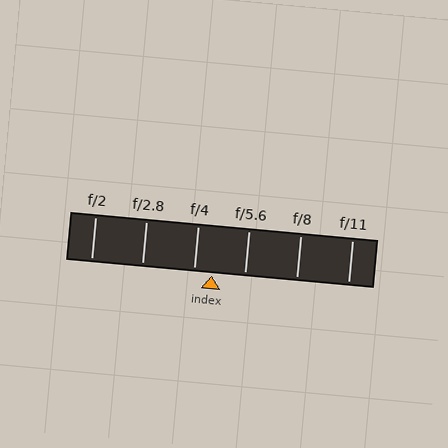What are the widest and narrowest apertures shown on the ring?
The widest aperture shown is f/2 and the narrowest is f/11.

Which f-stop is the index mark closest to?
The index mark is closest to f/4.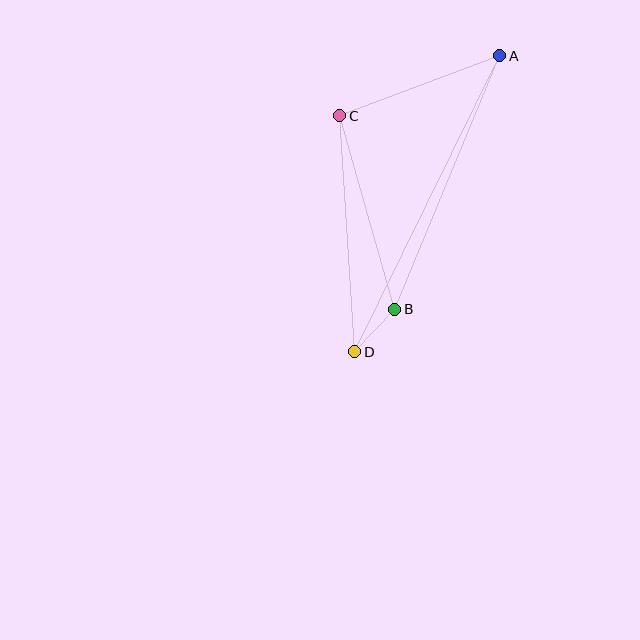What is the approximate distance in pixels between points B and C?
The distance between B and C is approximately 201 pixels.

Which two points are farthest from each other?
Points A and D are farthest from each other.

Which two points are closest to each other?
Points B and D are closest to each other.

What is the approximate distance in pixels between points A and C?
The distance between A and C is approximately 171 pixels.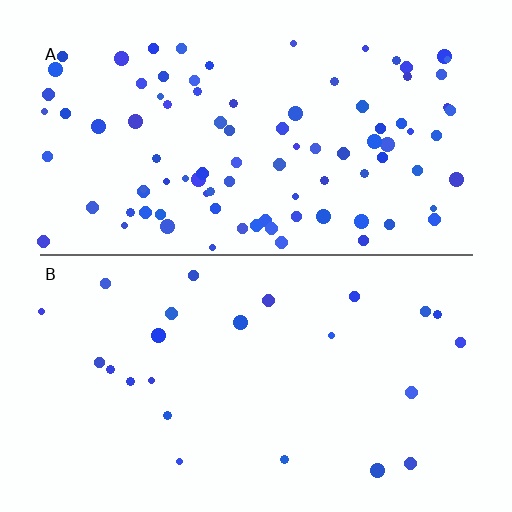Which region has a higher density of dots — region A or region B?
A (the top).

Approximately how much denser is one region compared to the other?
Approximately 3.8× — region A over region B.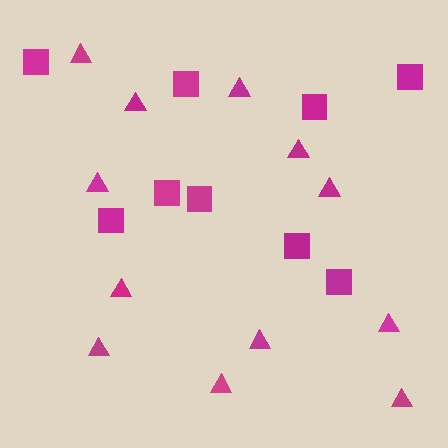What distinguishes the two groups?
There are 2 groups: one group of squares (9) and one group of triangles (12).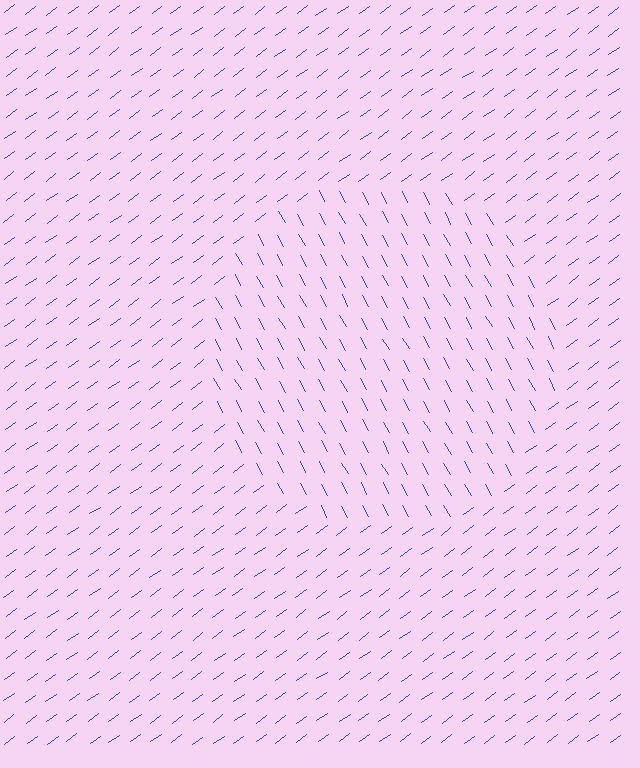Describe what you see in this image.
The image is filled with small blue line segments. A circle region in the image has lines oriented differently from the surrounding lines, creating a visible texture boundary.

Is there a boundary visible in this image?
Yes, there is a texture boundary formed by a change in line orientation.